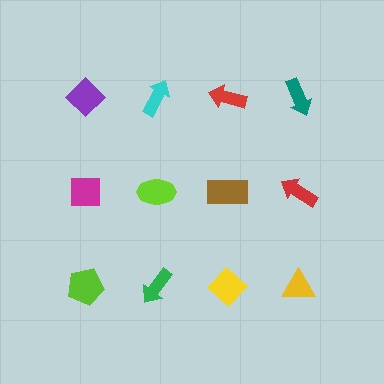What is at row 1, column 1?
A purple diamond.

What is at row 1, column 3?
A red arrow.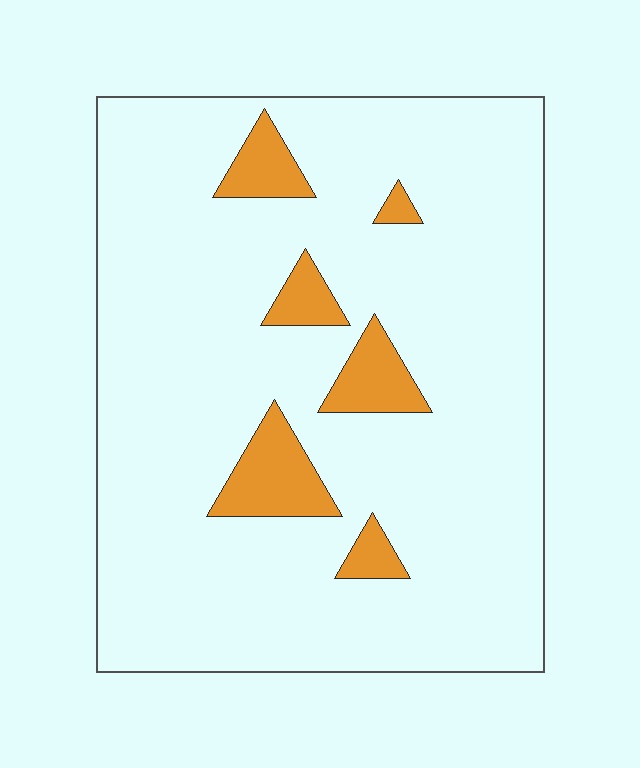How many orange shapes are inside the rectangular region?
6.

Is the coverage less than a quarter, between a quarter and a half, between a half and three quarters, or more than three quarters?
Less than a quarter.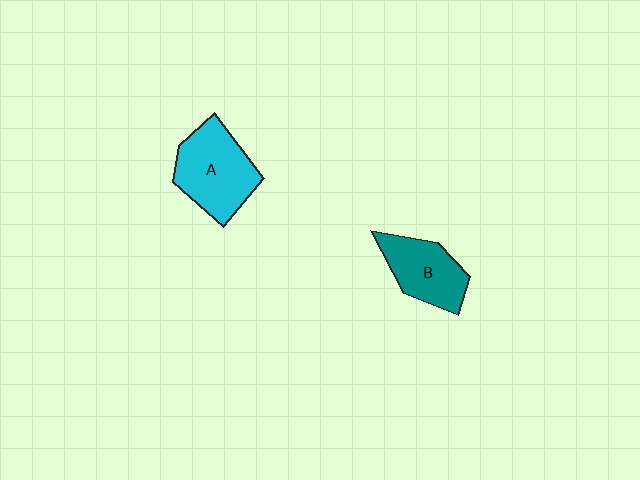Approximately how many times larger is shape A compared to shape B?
Approximately 1.3 times.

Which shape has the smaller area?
Shape B (teal).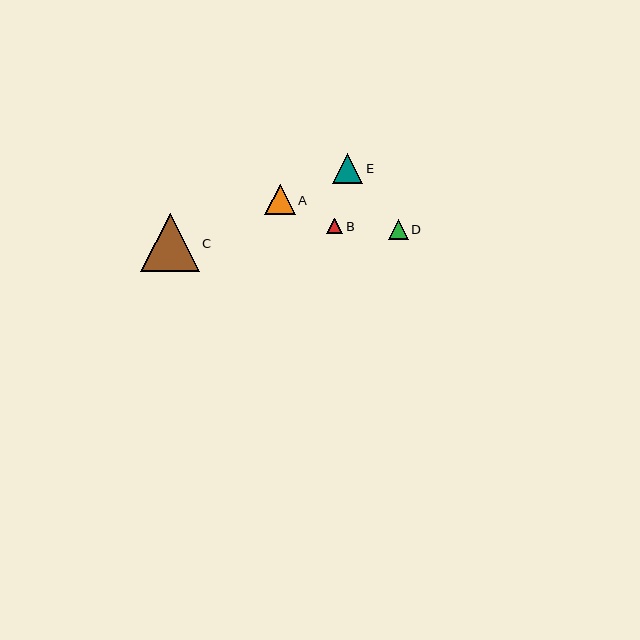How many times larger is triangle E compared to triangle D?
Triangle E is approximately 1.5 times the size of triangle D.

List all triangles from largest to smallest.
From largest to smallest: C, A, E, D, B.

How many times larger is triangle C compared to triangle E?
Triangle C is approximately 1.9 times the size of triangle E.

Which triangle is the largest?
Triangle C is the largest with a size of approximately 58 pixels.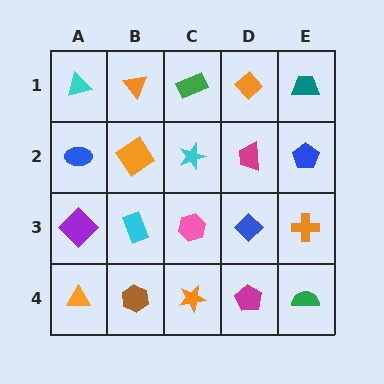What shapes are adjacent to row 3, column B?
An orange diamond (row 2, column B), a brown hexagon (row 4, column B), a purple diamond (row 3, column A), a pink hexagon (row 3, column C).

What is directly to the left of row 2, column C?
An orange diamond.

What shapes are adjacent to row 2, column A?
A cyan triangle (row 1, column A), a purple diamond (row 3, column A), an orange diamond (row 2, column B).